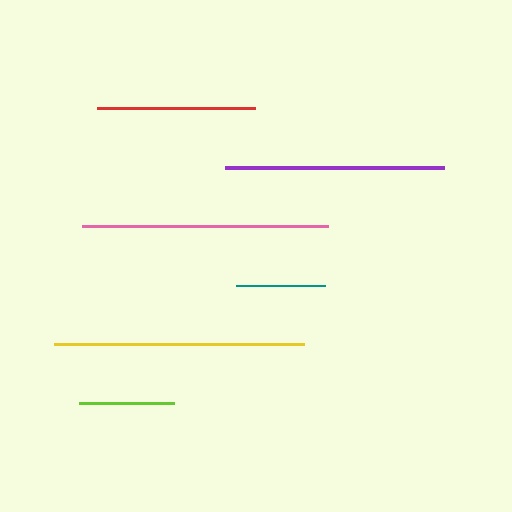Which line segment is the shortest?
The teal line is the shortest at approximately 89 pixels.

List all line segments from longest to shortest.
From longest to shortest: yellow, pink, purple, red, lime, teal.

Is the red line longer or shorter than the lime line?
The red line is longer than the lime line.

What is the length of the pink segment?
The pink segment is approximately 247 pixels long.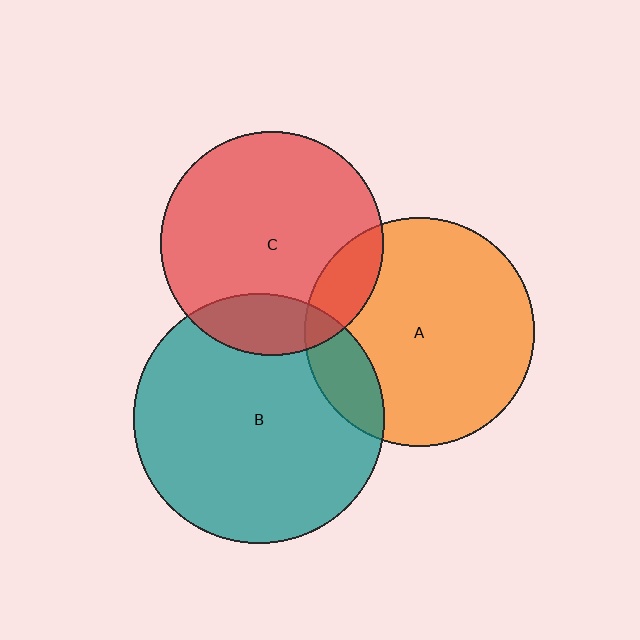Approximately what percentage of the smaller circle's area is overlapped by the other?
Approximately 15%.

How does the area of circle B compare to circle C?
Approximately 1.3 times.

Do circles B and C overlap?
Yes.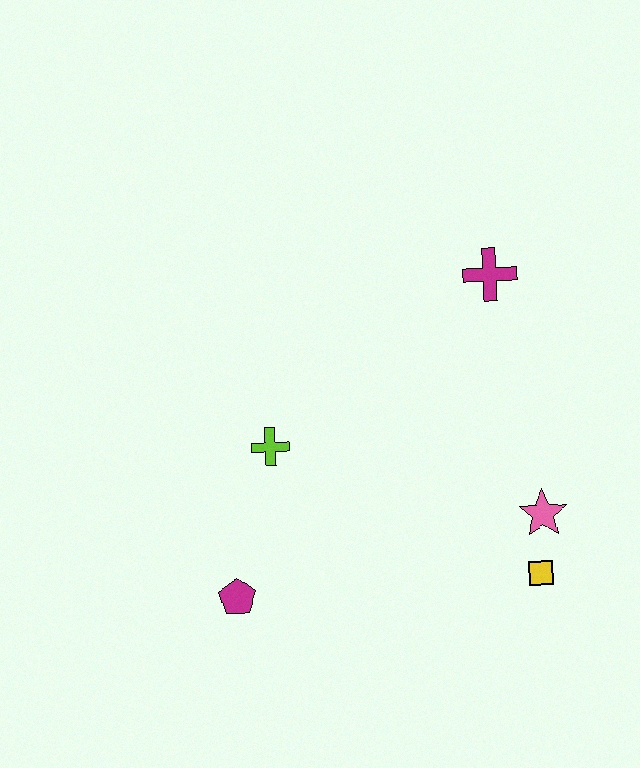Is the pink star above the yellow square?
Yes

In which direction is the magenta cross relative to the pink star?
The magenta cross is above the pink star.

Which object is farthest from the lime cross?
The yellow square is farthest from the lime cross.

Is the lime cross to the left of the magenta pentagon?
No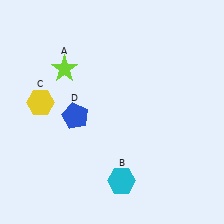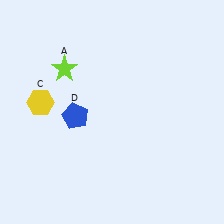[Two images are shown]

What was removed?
The cyan hexagon (B) was removed in Image 2.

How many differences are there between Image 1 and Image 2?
There is 1 difference between the two images.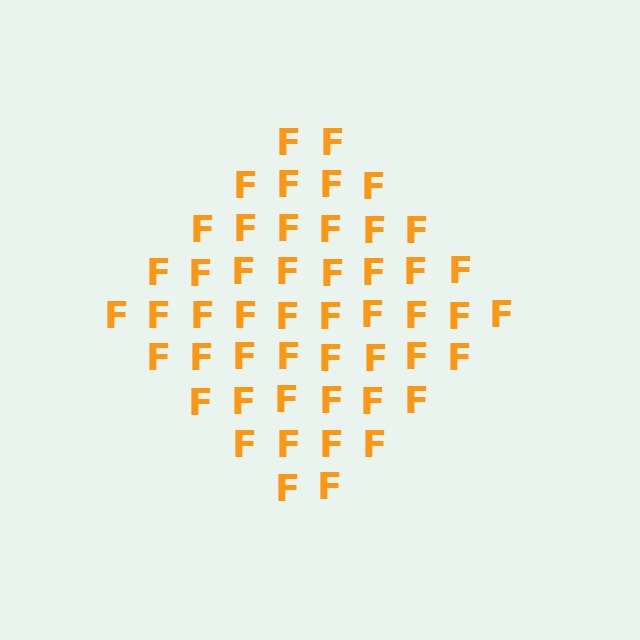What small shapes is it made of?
It is made of small letter F's.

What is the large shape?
The large shape is a diamond.